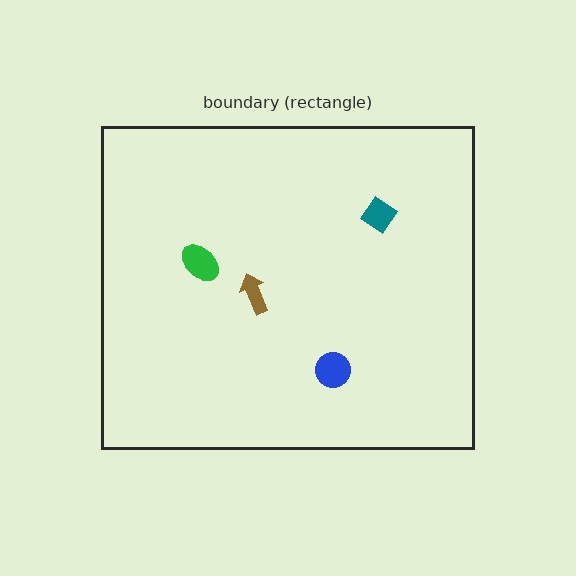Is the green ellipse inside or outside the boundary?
Inside.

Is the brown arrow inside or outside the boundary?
Inside.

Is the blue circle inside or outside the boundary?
Inside.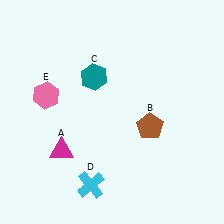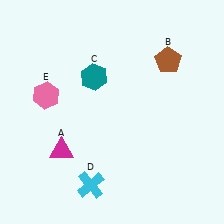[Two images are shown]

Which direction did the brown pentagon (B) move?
The brown pentagon (B) moved up.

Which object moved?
The brown pentagon (B) moved up.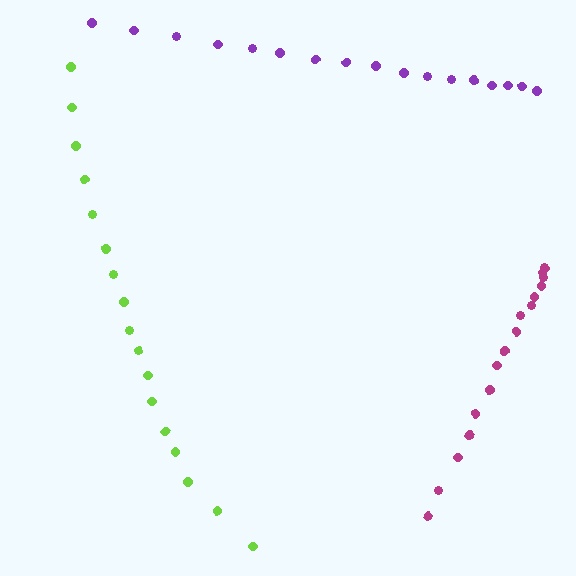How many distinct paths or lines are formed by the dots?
There are 3 distinct paths.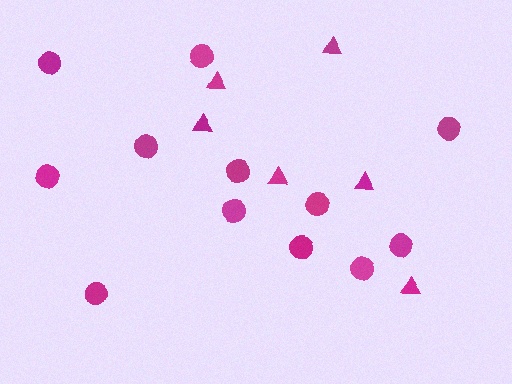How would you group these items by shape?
There are 2 groups: one group of circles (12) and one group of triangles (6).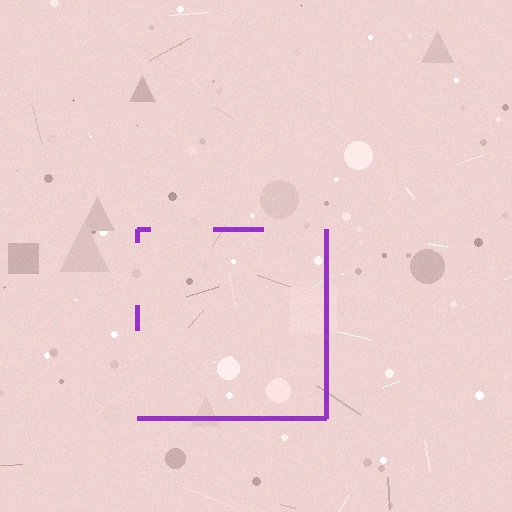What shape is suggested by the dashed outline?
The dashed outline suggests a square.